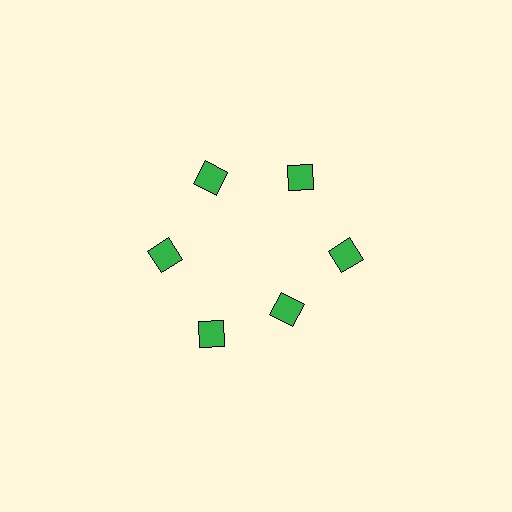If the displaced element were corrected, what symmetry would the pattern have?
It would have 6-fold rotational symmetry — the pattern would map onto itself every 60 degrees.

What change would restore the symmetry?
The symmetry would be restored by moving it outward, back onto the ring so that all 6 diamonds sit at equal angles and equal distance from the center.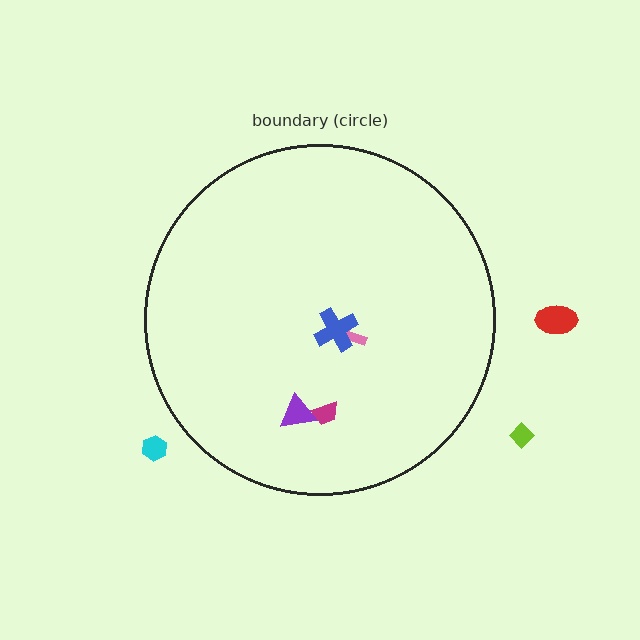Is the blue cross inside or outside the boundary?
Inside.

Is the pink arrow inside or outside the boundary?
Inside.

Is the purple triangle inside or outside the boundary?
Inside.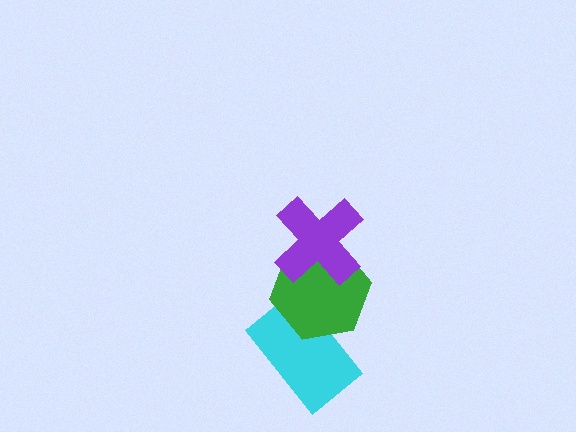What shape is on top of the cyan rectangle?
The green hexagon is on top of the cyan rectangle.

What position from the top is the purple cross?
The purple cross is 1st from the top.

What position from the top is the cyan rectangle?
The cyan rectangle is 3rd from the top.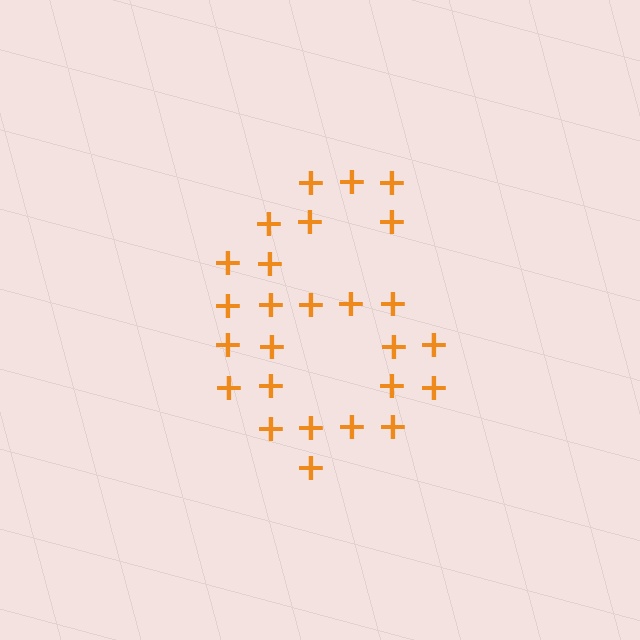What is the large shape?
The large shape is the digit 6.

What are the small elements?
The small elements are plus signs.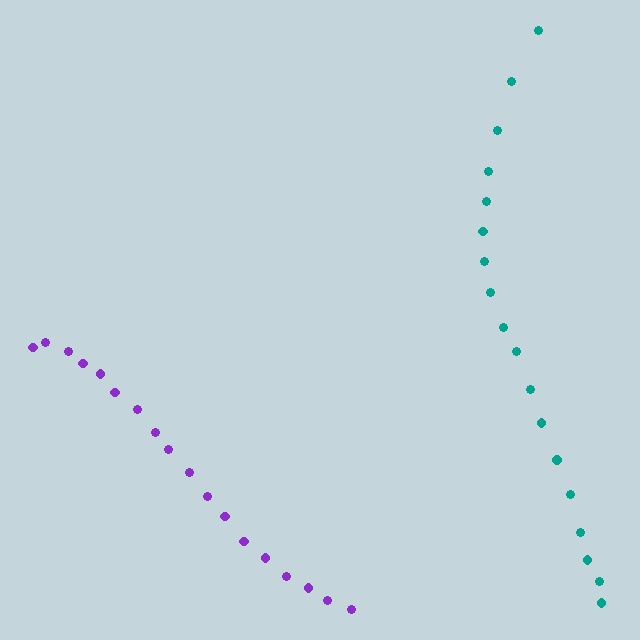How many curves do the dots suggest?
There are 2 distinct paths.